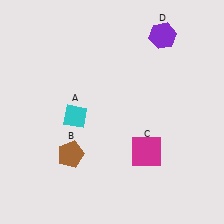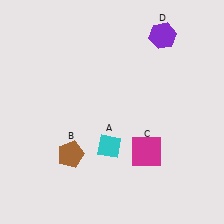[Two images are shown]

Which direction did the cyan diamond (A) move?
The cyan diamond (A) moved right.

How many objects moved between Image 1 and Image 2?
1 object moved between the two images.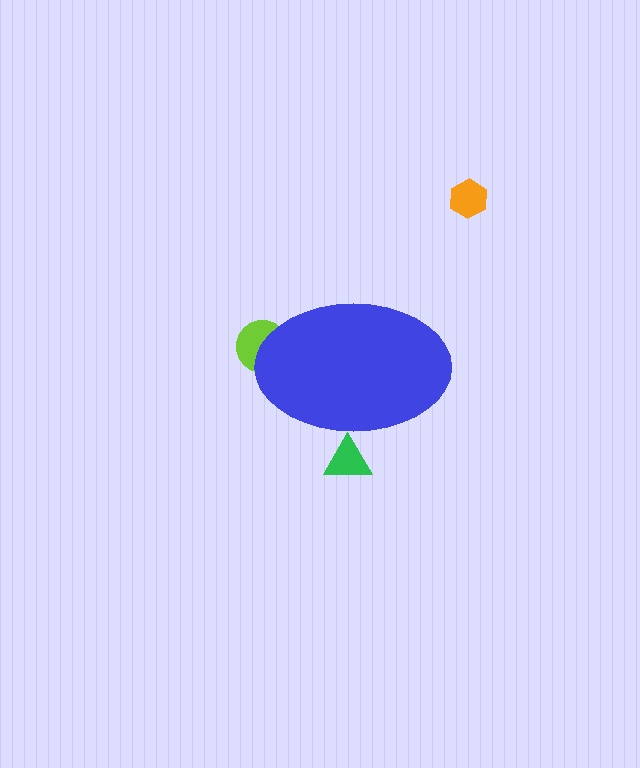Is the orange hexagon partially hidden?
No, the orange hexagon is fully visible.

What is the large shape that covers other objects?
A blue ellipse.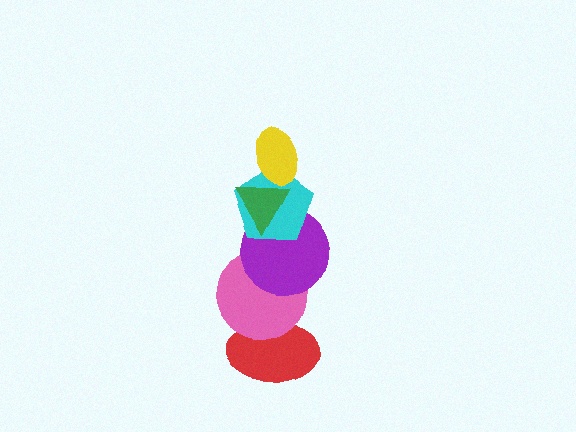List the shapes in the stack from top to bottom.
From top to bottom: the yellow ellipse, the green triangle, the cyan pentagon, the purple circle, the pink circle, the red ellipse.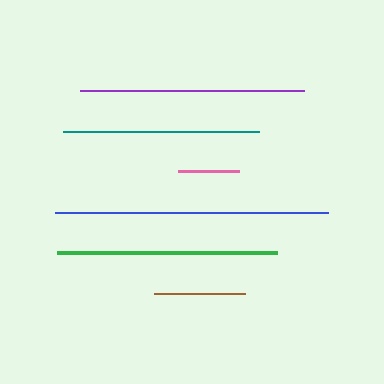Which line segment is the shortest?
The pink line is the shortest at approximately 62 pixels.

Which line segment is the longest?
The blue line is the longest at approximately 272 pixels.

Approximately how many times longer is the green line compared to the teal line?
The green line is approximately 1.1 times the length of the teal line.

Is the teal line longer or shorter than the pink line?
The teal line is longer than the pink line.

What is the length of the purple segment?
The purple segment is approximately 223 pixels long.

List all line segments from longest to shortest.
From longest to shortest: blue, purple, green, teal, brown, pink.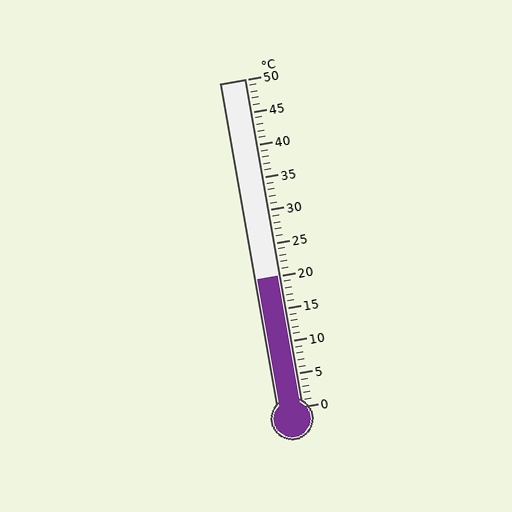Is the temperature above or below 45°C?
The temperature is below 45°C.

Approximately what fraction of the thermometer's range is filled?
The thermometer is filled to approximately 40% of its range.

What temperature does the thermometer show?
The thermometer shows approximately 20°C.